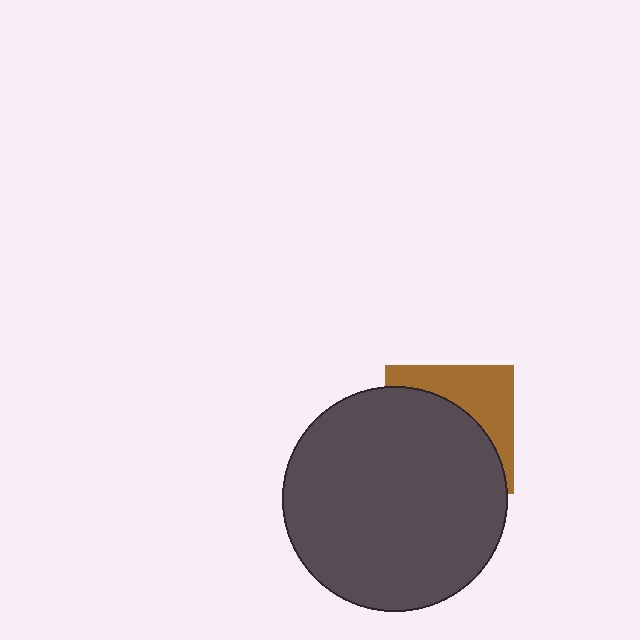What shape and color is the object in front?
The object in front is a dark gray circle.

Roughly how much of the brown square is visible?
A small part of it is visible (roughly 36%).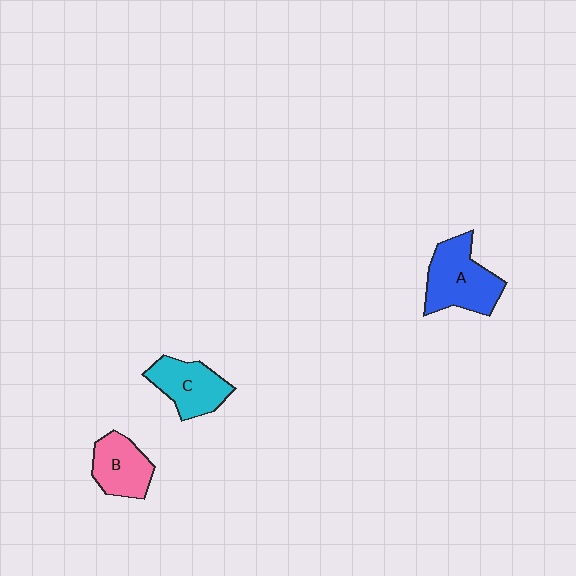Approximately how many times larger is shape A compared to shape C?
Approximately 1.3 times.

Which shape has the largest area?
Shape A (blue).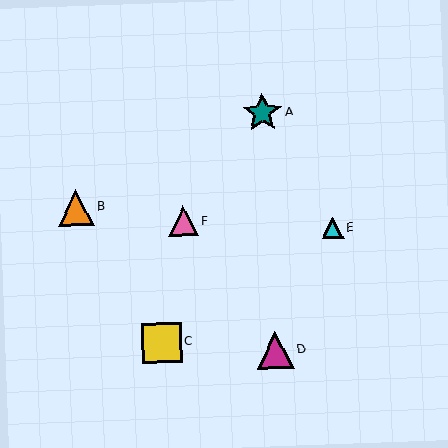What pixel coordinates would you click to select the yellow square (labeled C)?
Click at (162, 342) to select the yellow square C.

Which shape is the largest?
The yellow square (labeled C) is the largest.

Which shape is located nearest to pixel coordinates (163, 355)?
The yellow square (labeled C) at (162, 342) is nearest to that location.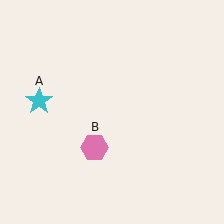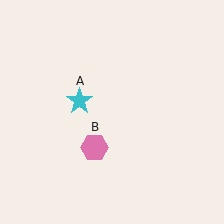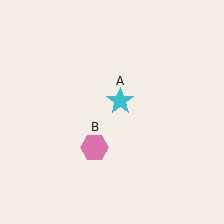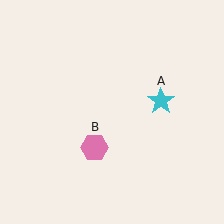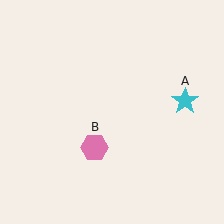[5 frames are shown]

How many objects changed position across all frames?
1 object changed position: cyan star (object A).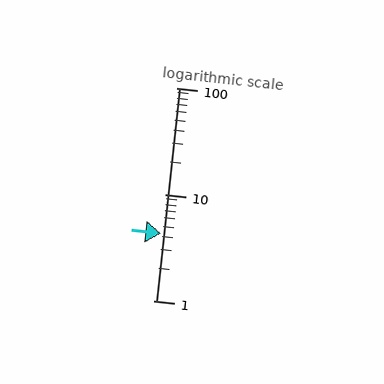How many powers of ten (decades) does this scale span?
The scale spans 2 decades, from 1 to 100.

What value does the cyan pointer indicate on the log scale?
The pointer indicates approximately 4.3.